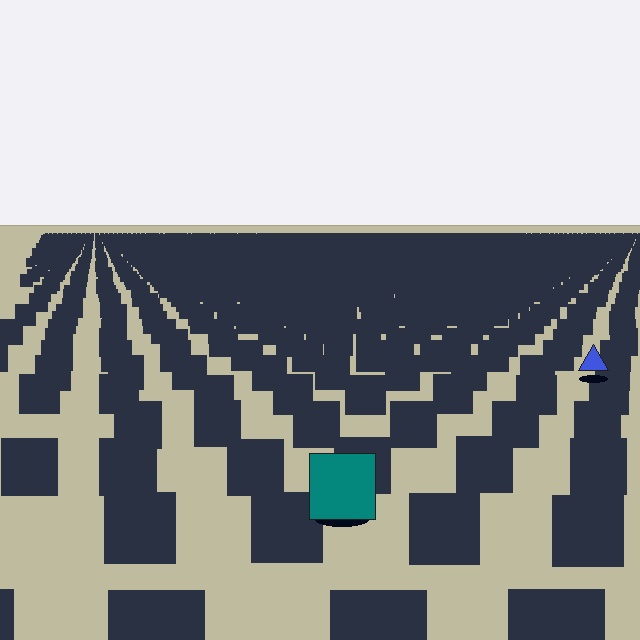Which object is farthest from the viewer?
The blue triangle is farthest from the viewer. It appears smaller and the ground texture around it is denser.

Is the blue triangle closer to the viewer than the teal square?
No. The teal square is closer — you can tell from the texture gradient: the ground texture is coarser near it.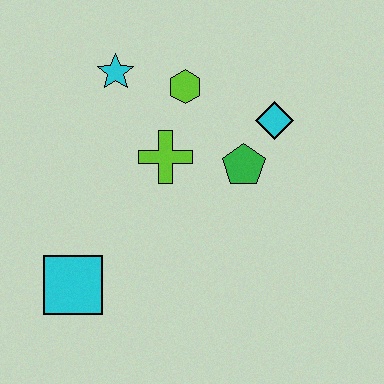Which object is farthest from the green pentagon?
The cyan square is farthest from the green pentagon.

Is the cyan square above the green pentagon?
No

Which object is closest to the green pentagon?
The cyan diamond is closest to the green pentagon.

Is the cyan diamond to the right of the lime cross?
Yes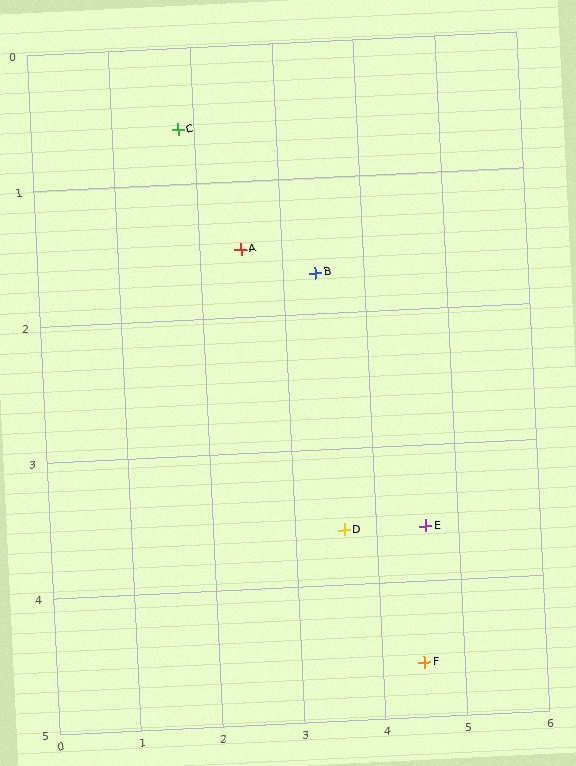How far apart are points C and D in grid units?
Points C and D are about 3.5 grid units apart.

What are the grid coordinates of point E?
Point E is at approximately (4.6, 3.6).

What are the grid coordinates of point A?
Point A is at approximately (2.5, 1.5).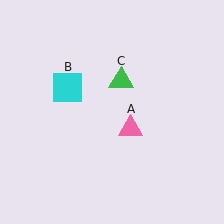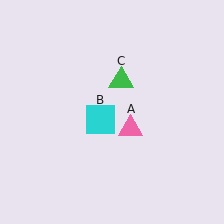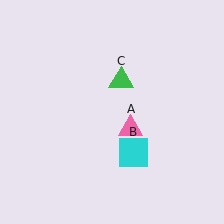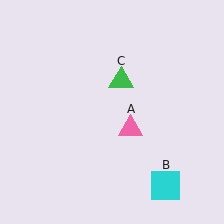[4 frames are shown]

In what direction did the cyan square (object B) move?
The cyan square (object B) moved down and to the right.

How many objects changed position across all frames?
1 object changed position: cyan square (object B).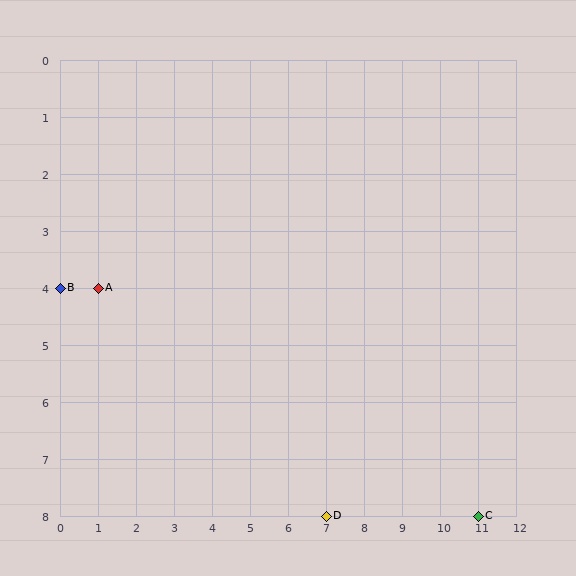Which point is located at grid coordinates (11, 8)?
Point C is at (11, 8).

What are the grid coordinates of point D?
Point D is at grid coordinates (7, 8).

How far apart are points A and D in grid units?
Points A and D are 6 columns and 4 rows apart (about 7.2 grid units diagonally).